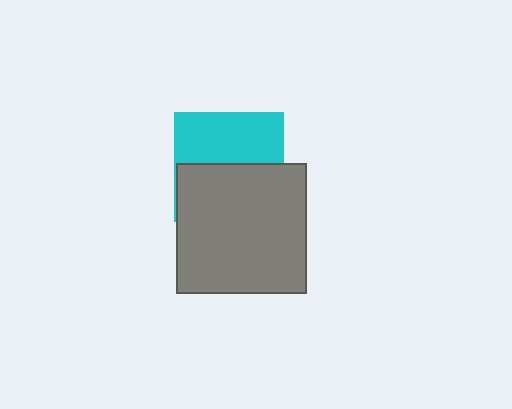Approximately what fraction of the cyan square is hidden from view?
Roughly 52% of the cyan square is hidden behind the gray square.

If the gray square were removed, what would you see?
You would see the complete cyan square.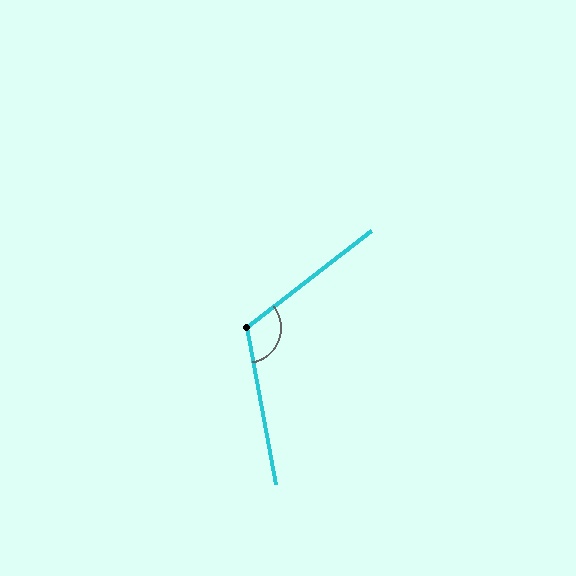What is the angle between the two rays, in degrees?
Approximately 117 degrees.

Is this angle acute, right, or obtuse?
It is obtuse.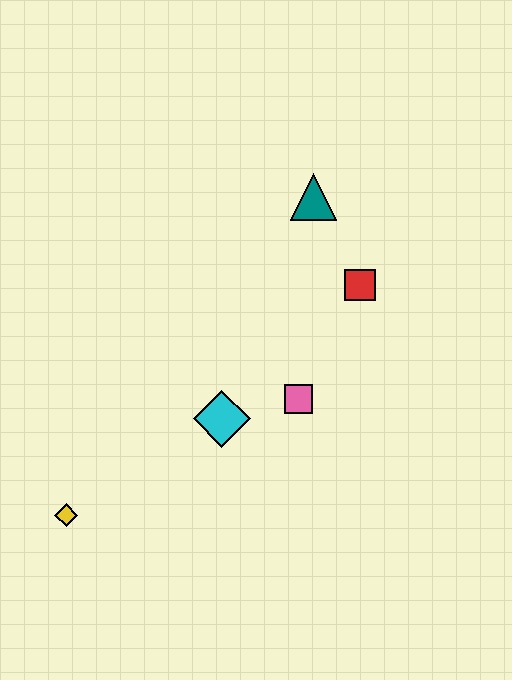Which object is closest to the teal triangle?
The red square is closest to the teal triangle.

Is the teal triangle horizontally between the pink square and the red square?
Yes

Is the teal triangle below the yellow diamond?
No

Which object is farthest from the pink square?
The yellow diamond is farthest from the pink square.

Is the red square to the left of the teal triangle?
No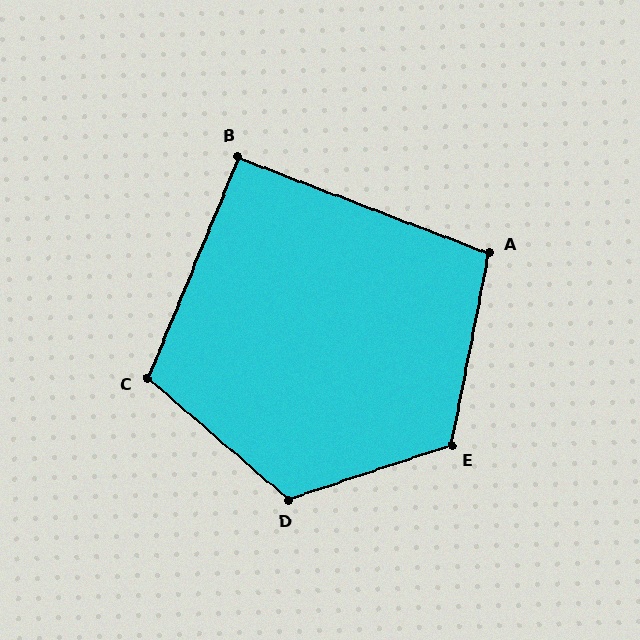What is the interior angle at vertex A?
Approximately 100 degrees (obtuse).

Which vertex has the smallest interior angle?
B, at approximately 91 degrees.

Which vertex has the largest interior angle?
D, at approximately 121 degrees.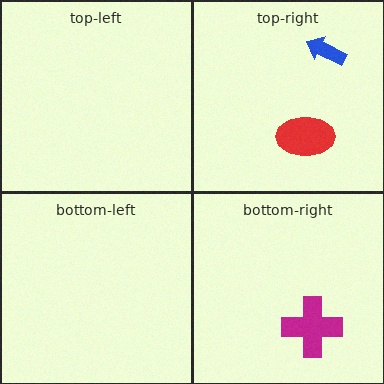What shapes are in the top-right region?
The red ellipse, the blue arrow.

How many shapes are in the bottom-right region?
1.